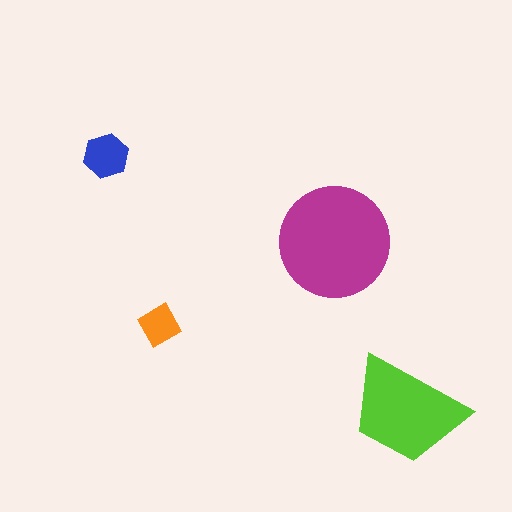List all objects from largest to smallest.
The magenta circle, the lime trapezoid, the blue hexagon, the orange square.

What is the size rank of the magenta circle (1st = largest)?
1st.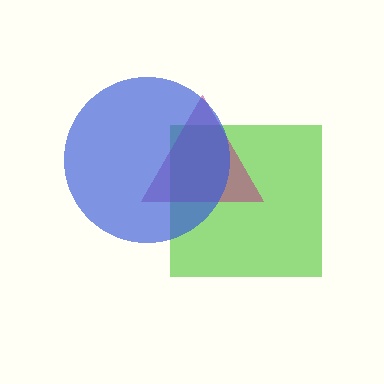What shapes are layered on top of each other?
The layered shapes are: a lime square, a magenta triangle, a blue circle.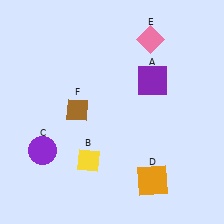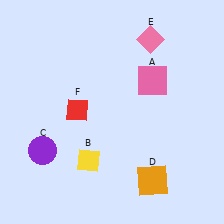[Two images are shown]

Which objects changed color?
A changed from purple to pink. F changed from brown to red.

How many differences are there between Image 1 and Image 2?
There are 2 differences between the two images.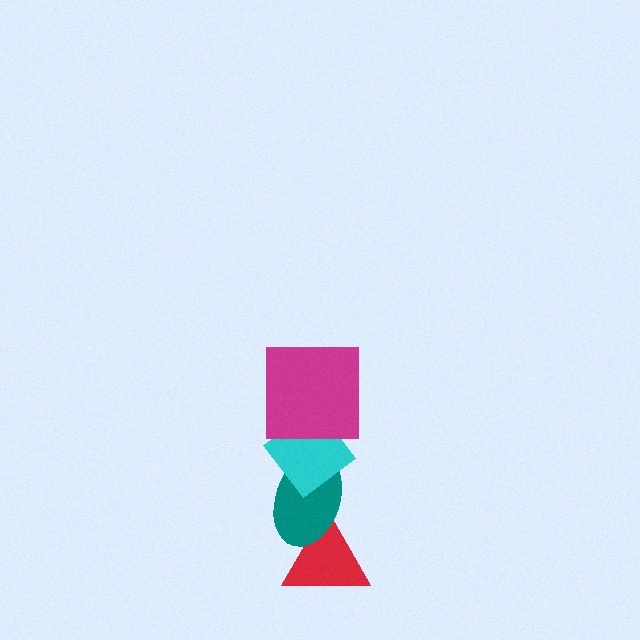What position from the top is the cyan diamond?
The cyan diamond is 2nd from the top.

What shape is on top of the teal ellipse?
The cyan diamond is on top of the teal ellipse.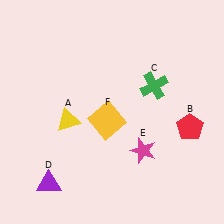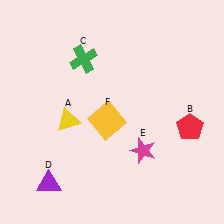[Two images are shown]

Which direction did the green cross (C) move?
The green cross (C) moved left.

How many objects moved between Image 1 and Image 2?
1 object moved between the two images.